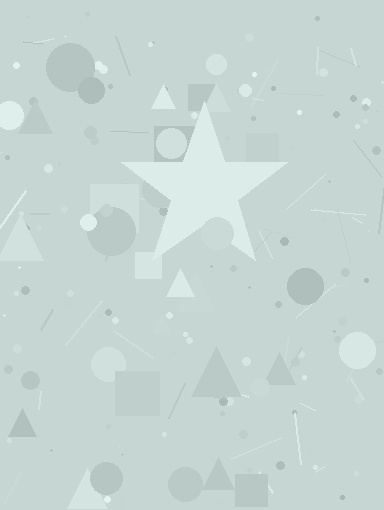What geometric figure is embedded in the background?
A star is embedded in the background.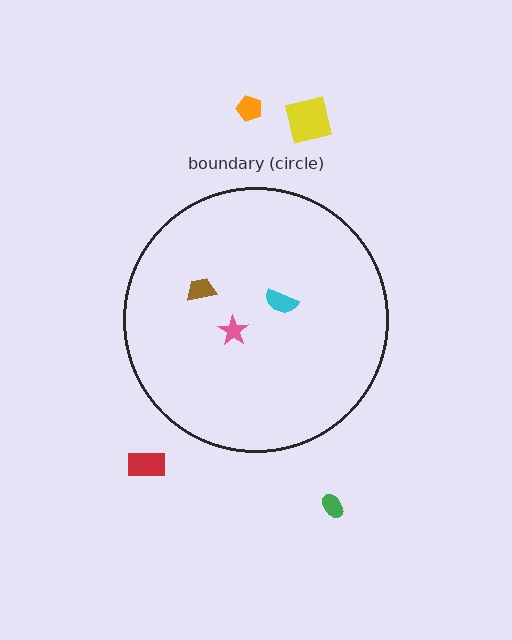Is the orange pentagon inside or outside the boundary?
Outside.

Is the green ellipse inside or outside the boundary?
Outside.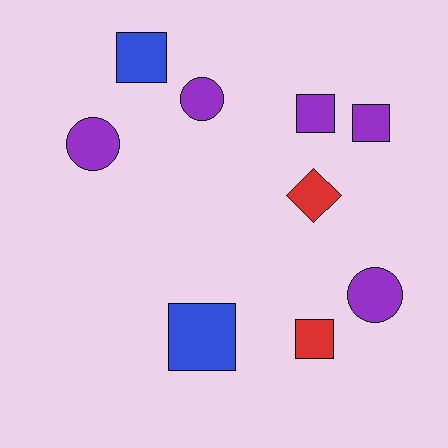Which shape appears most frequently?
Square, with 5 objects.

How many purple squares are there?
There are 2 purple squares.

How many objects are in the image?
There are 9 objects.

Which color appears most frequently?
Purple, with 5 objects.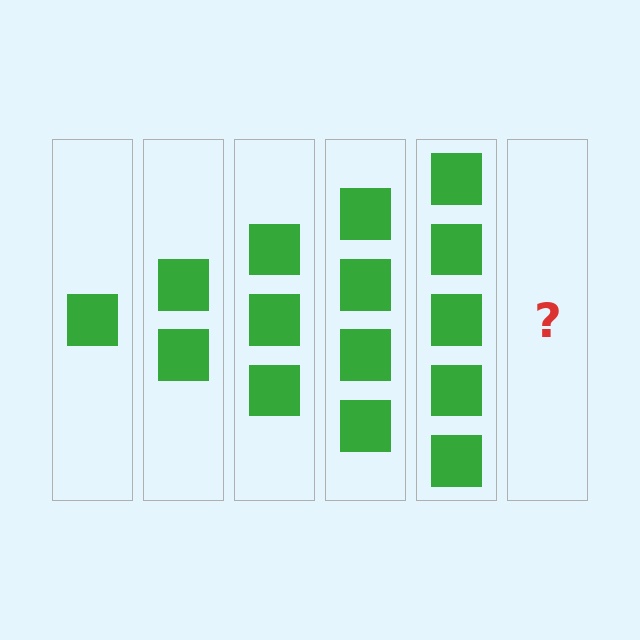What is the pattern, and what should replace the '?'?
The pattern is that each step adds one more square. The '?' should be 6 squares.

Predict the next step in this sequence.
The next step is 6 squares.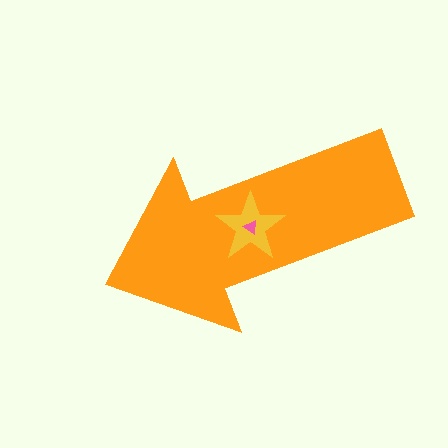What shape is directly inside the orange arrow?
The yellow star.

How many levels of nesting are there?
3.